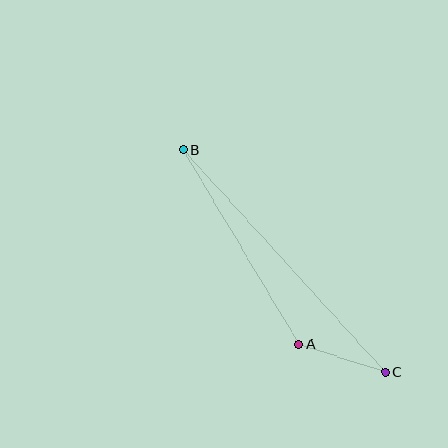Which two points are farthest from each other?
Points B and C are farthest from each other.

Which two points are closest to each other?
Points A and C are closest to each other.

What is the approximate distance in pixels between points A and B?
The distance between A and B is approximately 226 pixels.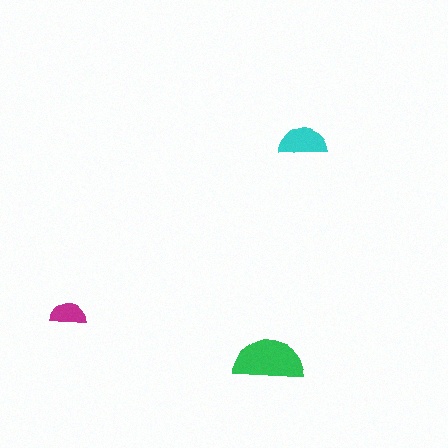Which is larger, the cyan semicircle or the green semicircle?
The green one.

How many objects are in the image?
There are 3 objects in the image.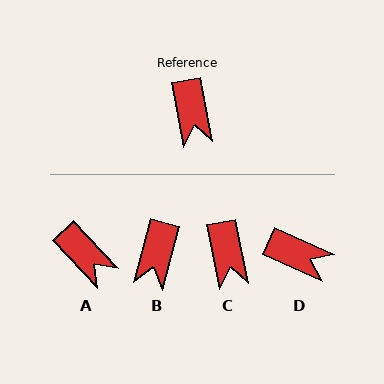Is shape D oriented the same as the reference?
No, it is off by about 55 degrees.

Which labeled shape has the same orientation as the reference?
C.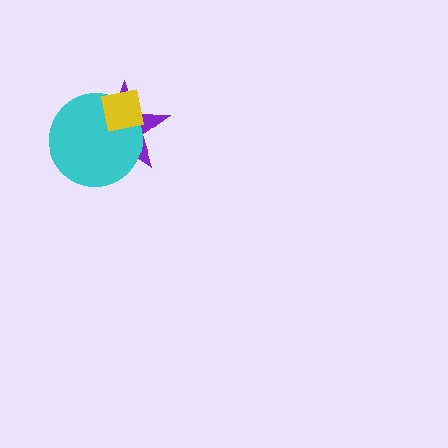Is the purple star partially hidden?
Yes, it is partially covered by another shape.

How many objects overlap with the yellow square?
2 objects overlap with the yellow square.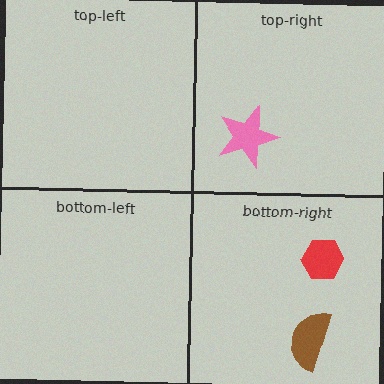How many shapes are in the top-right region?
1.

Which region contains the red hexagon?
The bottom-right region.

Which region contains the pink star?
The top-right region.